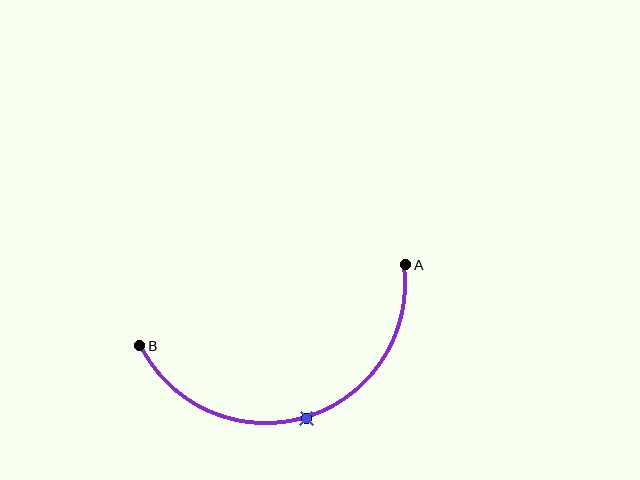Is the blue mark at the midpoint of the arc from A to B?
Yes. The blue mark lies on the arc at equal arc-length from both A and B — it is the arc midpoint.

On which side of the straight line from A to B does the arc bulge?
The arc bulges below the straight line connecting A and B.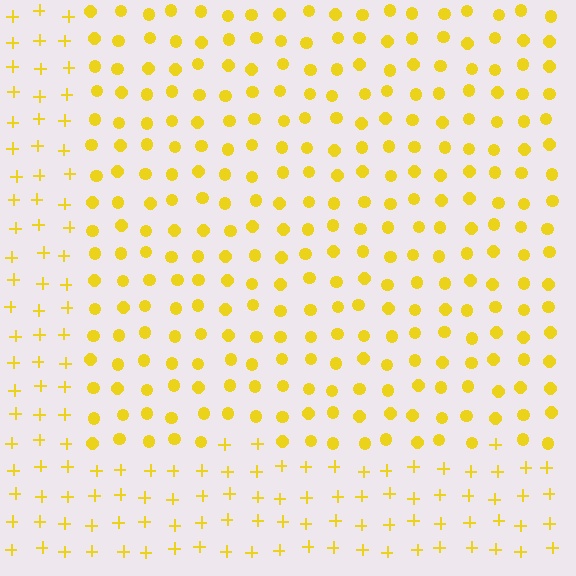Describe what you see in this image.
The image is filled with small yellow elements arranged in a uniform grid. A rectangle-shaped region contains circles, while the surrounding area contains plus signs. The boundary is defined purely by the change in element shape.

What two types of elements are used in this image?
The image uses circles inside the rectangle region and plus signs outside it.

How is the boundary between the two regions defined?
The boundary is defined by a change in element shape: circles inside vs. plus signs outside. All elements share the same color and spacing.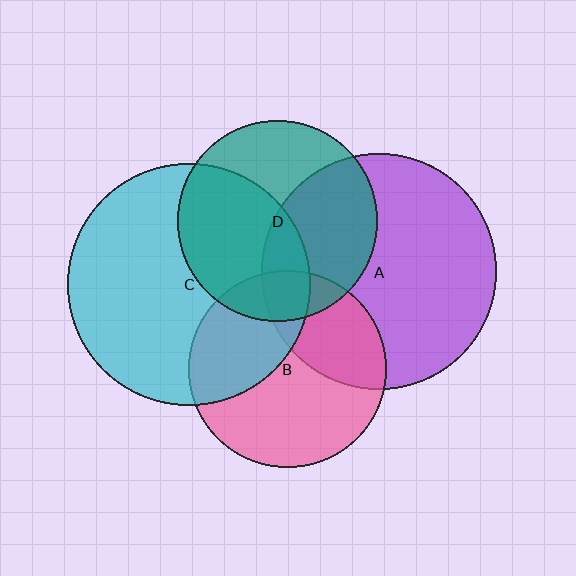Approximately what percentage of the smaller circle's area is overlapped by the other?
Approximately 10%.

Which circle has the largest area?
Circle C (cyan).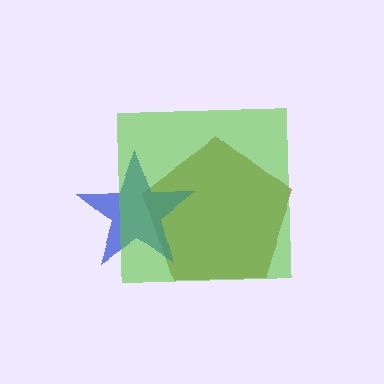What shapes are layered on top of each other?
The layered shapes are: a brown pentagon, a blue star, a lime square.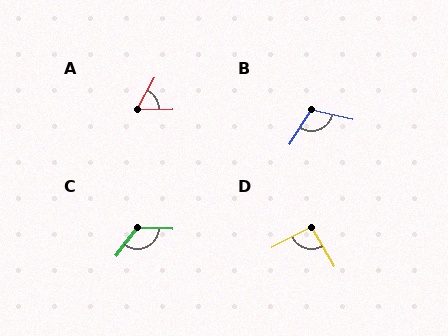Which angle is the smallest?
A, at approximately 60 degrees.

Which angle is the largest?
C, at approximately 124 degrees.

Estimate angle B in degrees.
Approximately 110 degrees.